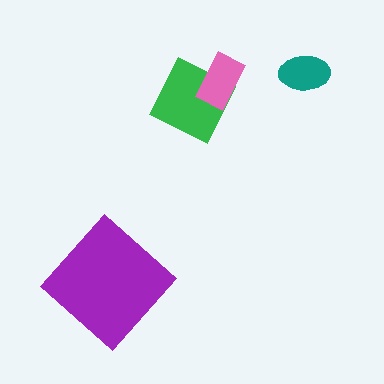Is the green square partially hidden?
Yes, it is partially covered by another shape.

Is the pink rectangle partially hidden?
No, no other shape covers it.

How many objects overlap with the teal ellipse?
0 objects overlap with the teal ellipse.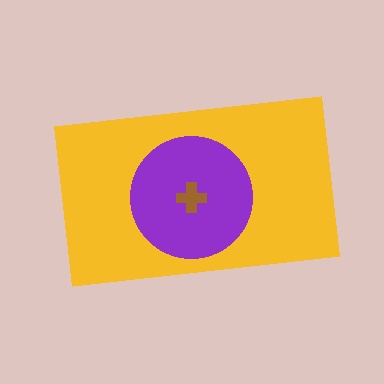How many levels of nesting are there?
3.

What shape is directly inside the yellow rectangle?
The purple circle.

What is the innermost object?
The brown cross.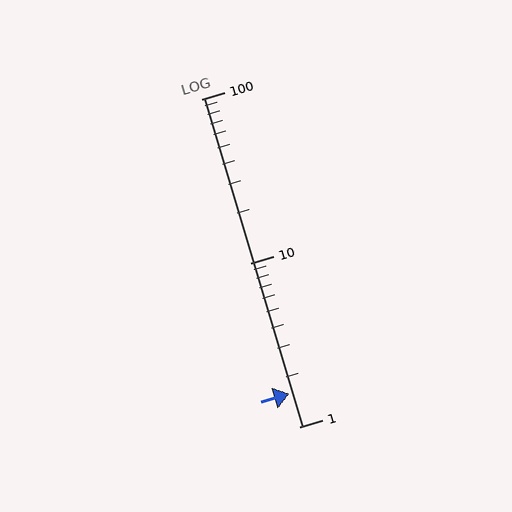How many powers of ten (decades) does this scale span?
The scale spans 2 decades, from 1 to 100.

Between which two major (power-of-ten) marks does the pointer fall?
The pointer is between 1 and 10.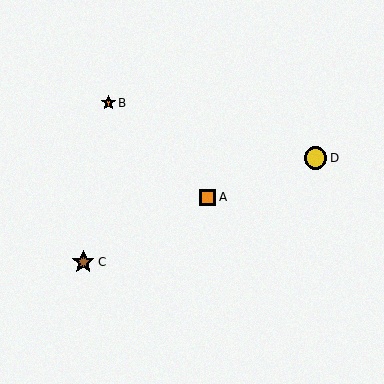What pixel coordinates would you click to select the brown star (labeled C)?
Click at (83, 262) to select the brown star C.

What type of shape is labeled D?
Shape D is a yellow circle.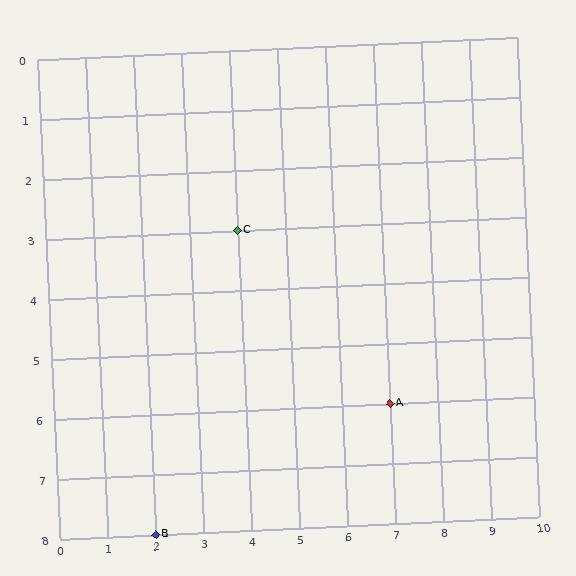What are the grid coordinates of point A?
Point A is at grid coordinates (7, 6).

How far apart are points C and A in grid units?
Points C and A are 3 columns and 3 rows apart (about 4.2 grid units diagonally).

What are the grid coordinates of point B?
Point B is at grid coordinates (2, 8).